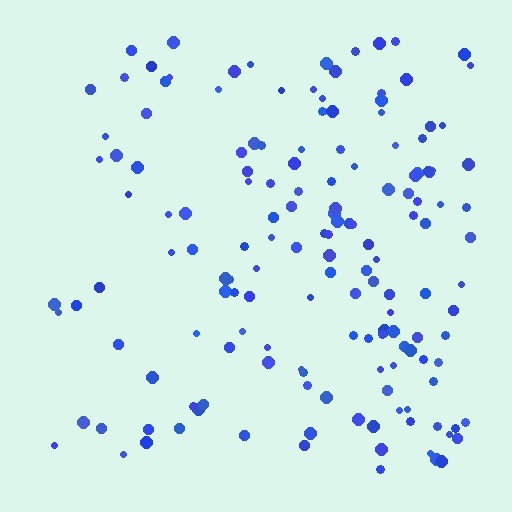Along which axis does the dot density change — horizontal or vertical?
Horizontal.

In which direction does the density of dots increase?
From left to right, with the right side densest.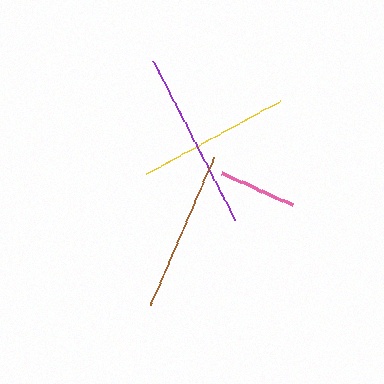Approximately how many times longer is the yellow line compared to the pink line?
The yellow line is approximately 2.0 times the length of the pink line.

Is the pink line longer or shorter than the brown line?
The brown line is longer than the pink line.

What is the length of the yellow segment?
The yellow segment is approximately 152 pixels long.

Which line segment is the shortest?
The pink line is the shortest at approximately 77 pixels.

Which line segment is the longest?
The purple line is the longest at approximately 179 pixels.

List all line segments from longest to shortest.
From longest to shortest: purple, brown, yellow, pink.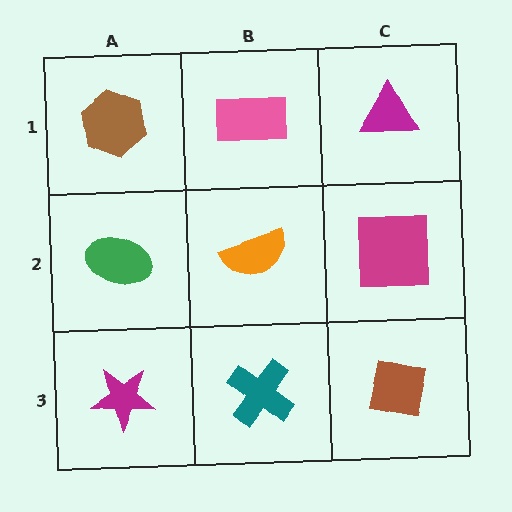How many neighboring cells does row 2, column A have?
3.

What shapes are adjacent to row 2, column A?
A brown hexagon (row 1, column A), a magenta star (row 3, column A), an orange semicircle (row 2, column B).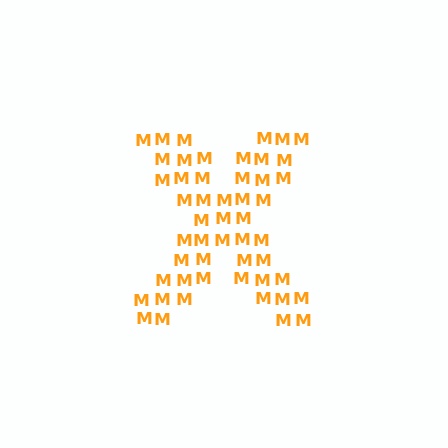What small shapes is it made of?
It is made of small letter M's.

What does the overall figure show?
The overall figure shows the letter X.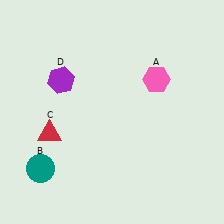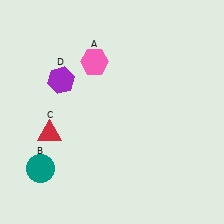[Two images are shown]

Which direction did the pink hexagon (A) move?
The pink hexagon (A) moved left.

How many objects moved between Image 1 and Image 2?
1 object moved between the two images.